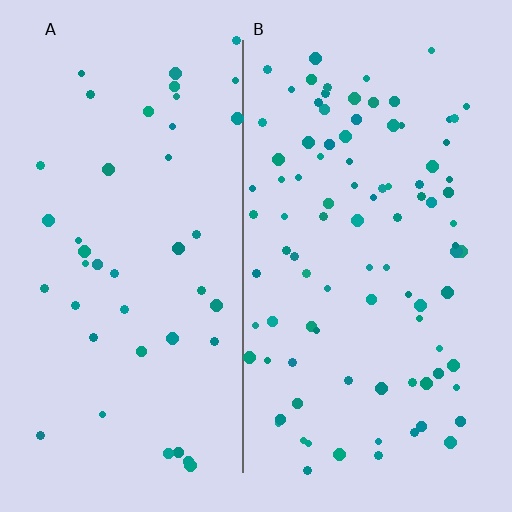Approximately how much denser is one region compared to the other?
Approximately 2.2× — region B over region A.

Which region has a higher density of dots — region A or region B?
B (the right).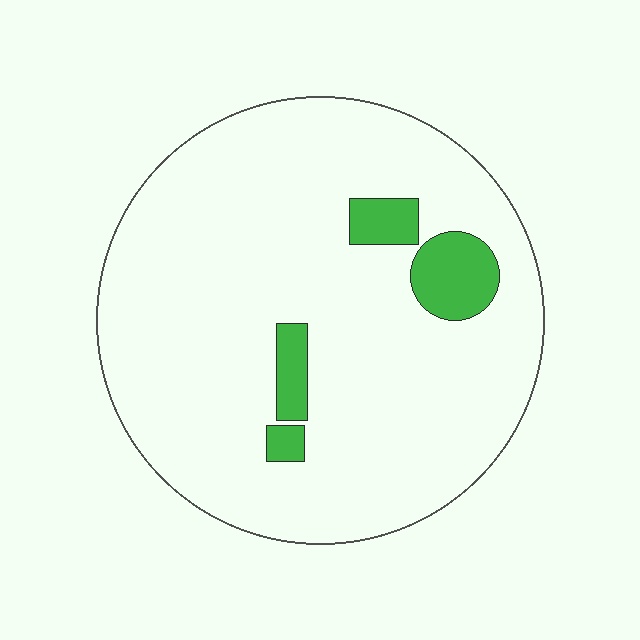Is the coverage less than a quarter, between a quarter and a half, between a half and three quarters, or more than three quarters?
Less than a quarter.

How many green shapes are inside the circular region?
4.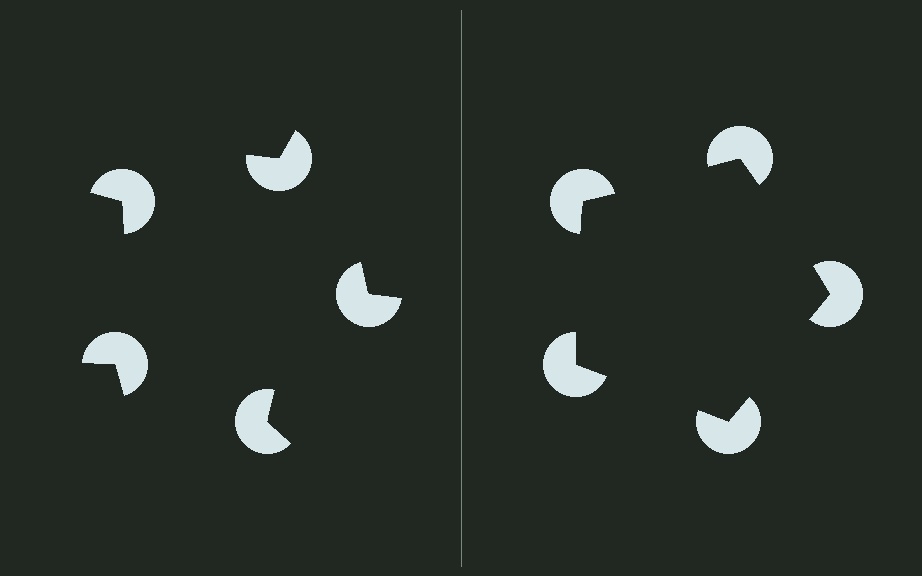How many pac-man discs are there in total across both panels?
10 — 5 on each side.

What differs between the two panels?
The pac-man discs are positioned identically on both sides; only the wedge orientations differ. On the right they align to a pentagon; on the left they are misaligned.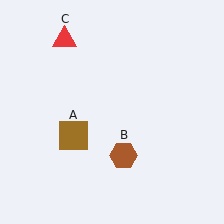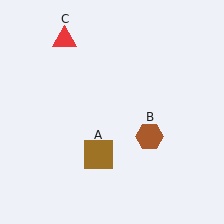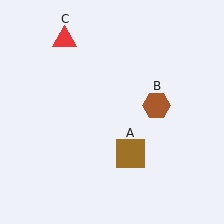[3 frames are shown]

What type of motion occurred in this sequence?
The brown square (object A), brown hexagon (object B) rotated counterclockwise around the center of the scene.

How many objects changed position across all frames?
2 objects changed position: brown square (object A), brown hexagon (object B).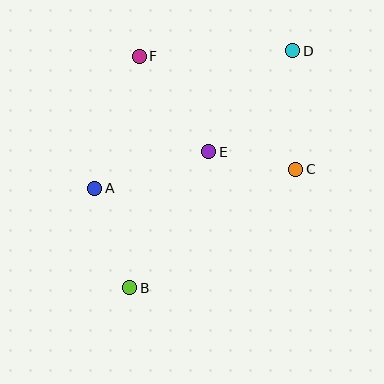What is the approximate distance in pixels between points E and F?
The distance between E and F is approximately 118 pixels.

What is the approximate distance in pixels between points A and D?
The distance between A and D is approximately 241 pixels.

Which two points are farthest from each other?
Points B and D are farthest from each other.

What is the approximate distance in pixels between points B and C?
The distance between B and C is approximately 204 pixels.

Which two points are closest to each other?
Points C and E are closest to each other.